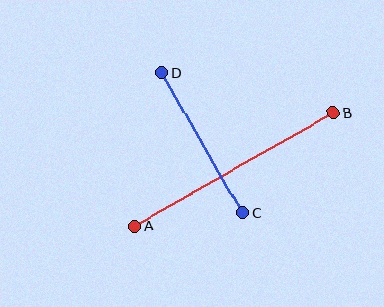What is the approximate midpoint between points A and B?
The midpoint is at approximately (234, 169) pixels.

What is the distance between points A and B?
The distance is approximately 229 pixels.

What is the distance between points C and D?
The distance is approximately 161 pixels.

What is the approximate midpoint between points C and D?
The midpoint is at approximately (202, 143) pixels.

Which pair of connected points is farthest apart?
Points A and B are farthest apart.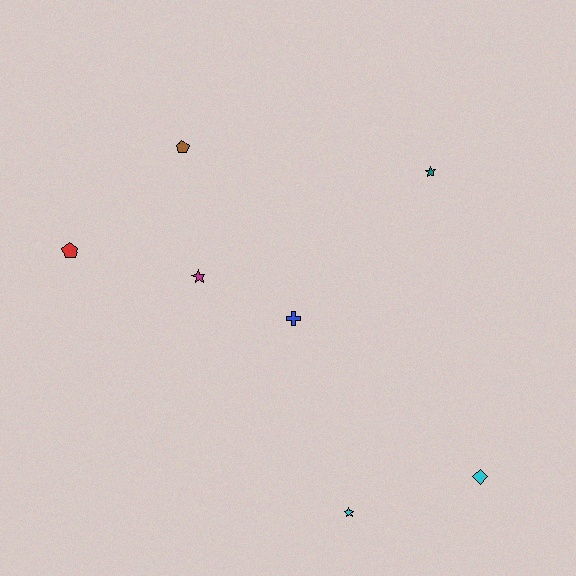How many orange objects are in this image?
There are no orange objects.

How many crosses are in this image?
There is 1 cross.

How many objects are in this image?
There are 7 objects.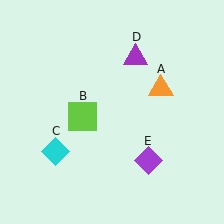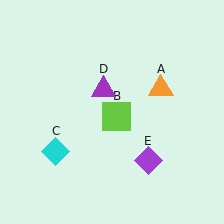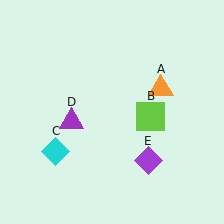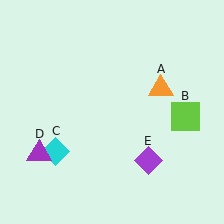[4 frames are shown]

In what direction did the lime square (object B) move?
The lime square (object B) moved right.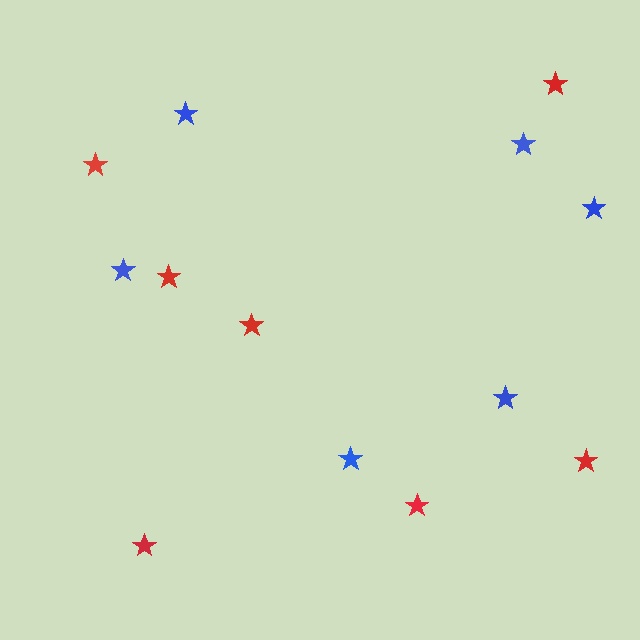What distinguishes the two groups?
There are 2 groups: one group of red stars (7) and one group of blue stars (6).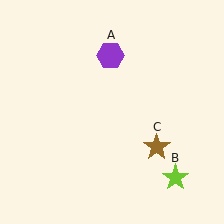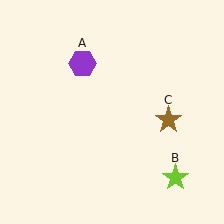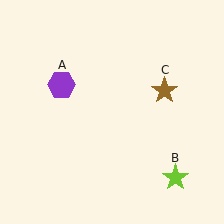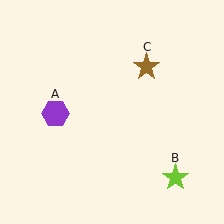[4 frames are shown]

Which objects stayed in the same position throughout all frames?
Lime star (object B) remained stationary.